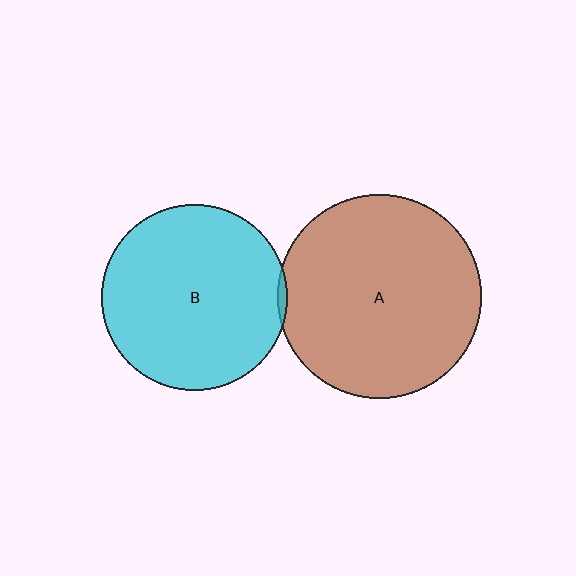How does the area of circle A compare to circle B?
Approximately 1.2 times.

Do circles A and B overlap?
Yes.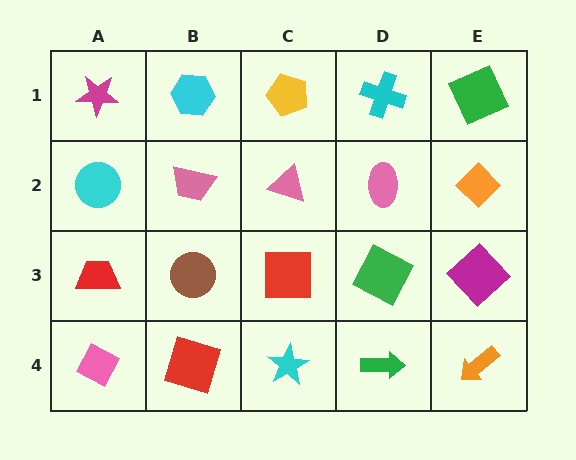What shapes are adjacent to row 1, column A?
A cyan circle (row 2, column A), a cyan hexagon (row 1, column B).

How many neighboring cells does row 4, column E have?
2.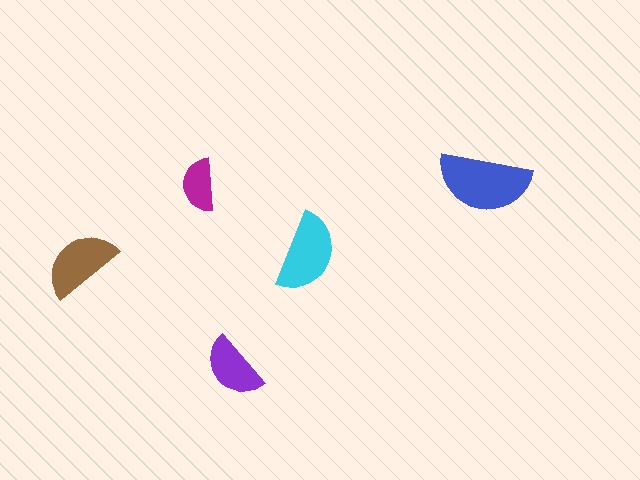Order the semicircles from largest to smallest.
the blue one, the cyan one, the brown one, the purple one, the magenta one.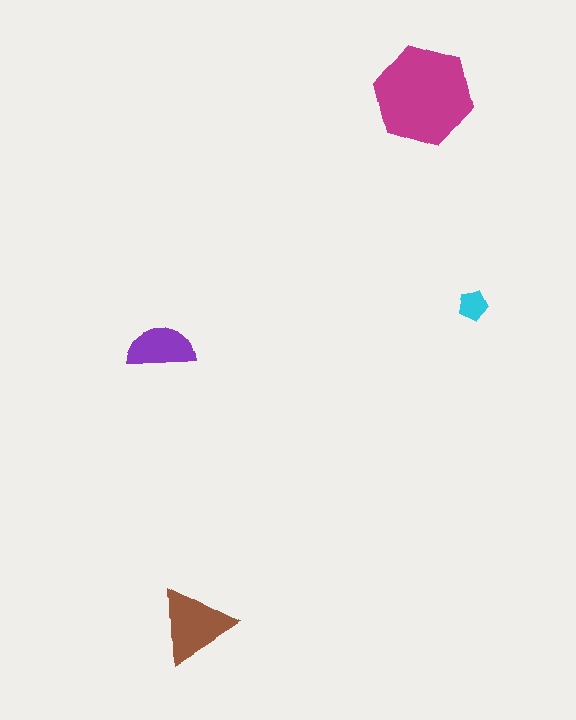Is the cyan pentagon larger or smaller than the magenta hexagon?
Smaller.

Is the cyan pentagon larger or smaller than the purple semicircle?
Smaller.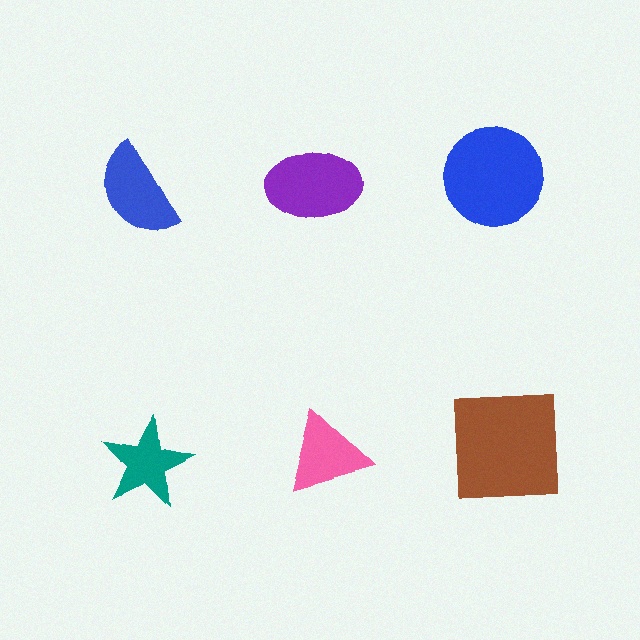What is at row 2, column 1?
A teal star.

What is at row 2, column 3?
A brown square.